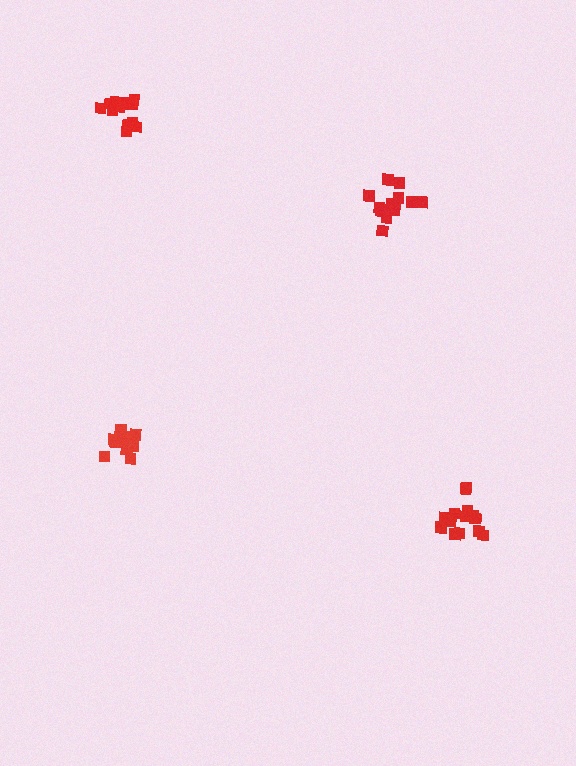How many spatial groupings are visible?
There are 4 spatial groupings.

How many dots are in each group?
Group 1: 14 dots, Group 2: 16 dots, Group 3: 14 dots, Group 4: 12 dots (56 total).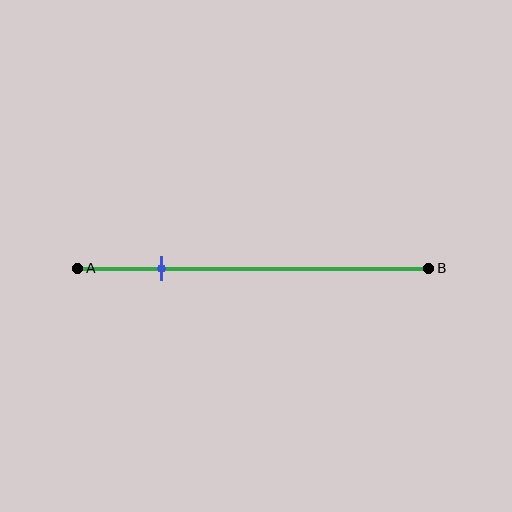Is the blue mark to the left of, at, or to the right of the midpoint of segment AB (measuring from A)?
The blue mark is to the left of the midpoint of segment AB.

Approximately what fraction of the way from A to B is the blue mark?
The blue mark is approximately 25% of the way from A to B.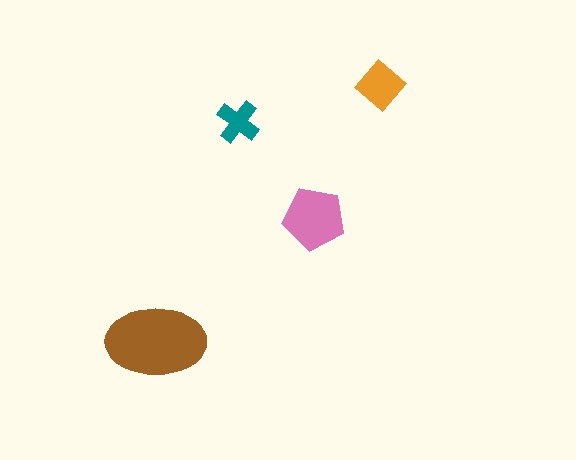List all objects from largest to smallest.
The brown ellipse, the pink pentagon, the orange diamond, the teal cross.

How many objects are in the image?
There are 4 objects in the image.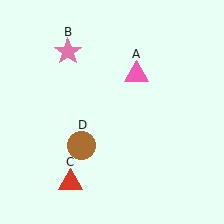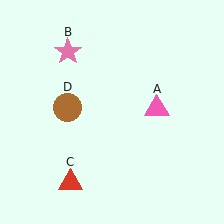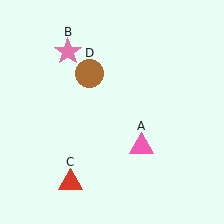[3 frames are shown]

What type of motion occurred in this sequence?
The pink triangle (object A), brown circle (object D) rotated clockwise around the center of the scene.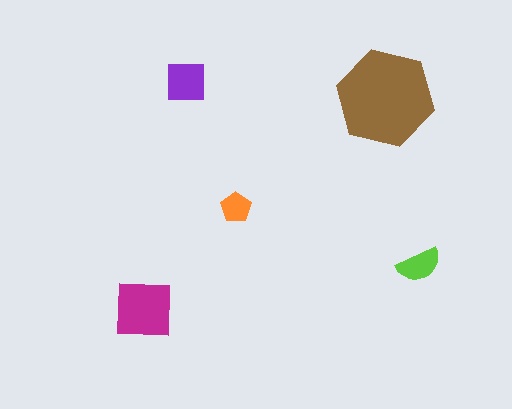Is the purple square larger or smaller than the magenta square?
Smaller.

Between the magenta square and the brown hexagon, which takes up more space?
The brown hexagon.